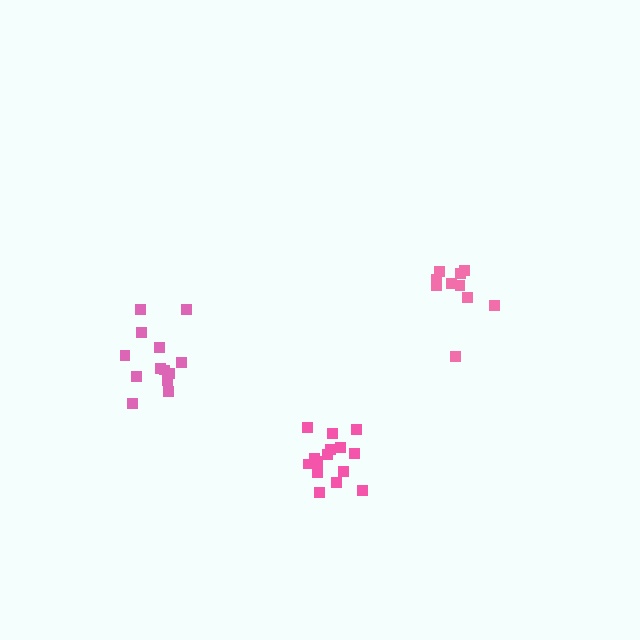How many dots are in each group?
Group 1: 15 dots, Group 2: 10 dots, Group 3: 13 dots (38 total).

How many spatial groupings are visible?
There are 3 spatial groupings.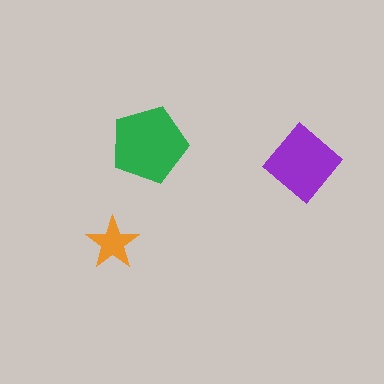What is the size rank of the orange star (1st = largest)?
3rd.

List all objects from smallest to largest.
The orange star, the purple diamond, the green pentagon.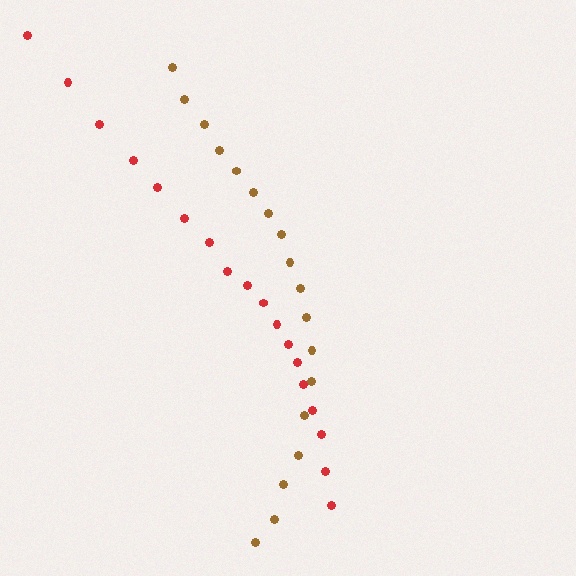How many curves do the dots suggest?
There are 2 distinct paths.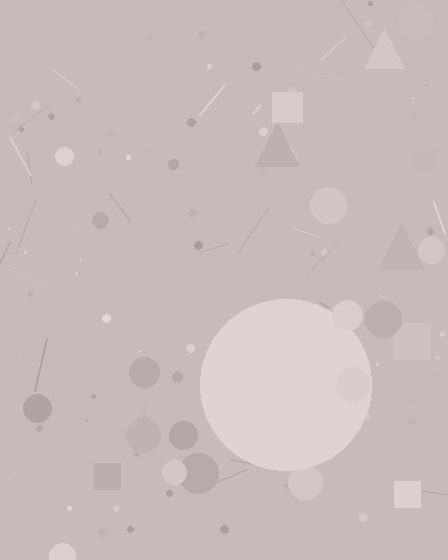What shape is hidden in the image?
A circle is hidden in the image.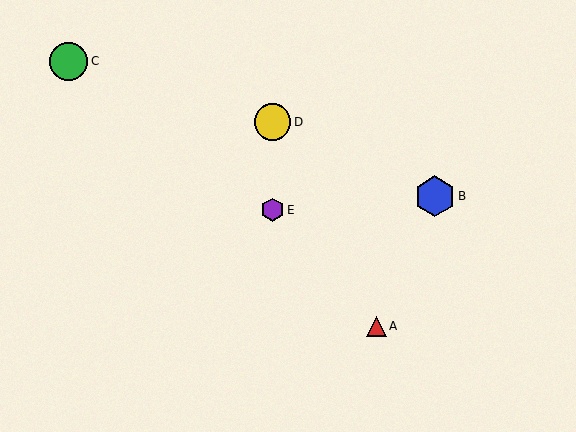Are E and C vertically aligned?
No, E is at x≈273 and C is at x≈69.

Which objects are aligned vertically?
Objects D, E are aligned vertically.